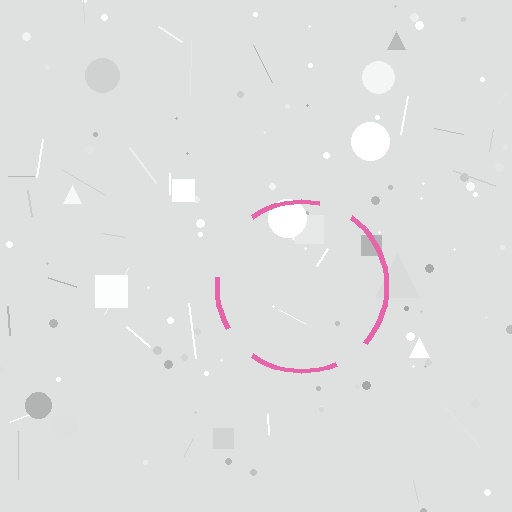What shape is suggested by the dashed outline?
The dashed outline suggests a circle.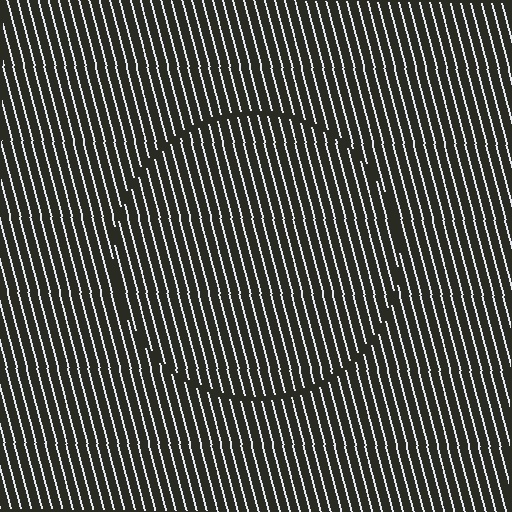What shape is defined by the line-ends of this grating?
An illusory circle. The interior of the shape contains the same grating, shifted by half a period — the contour is defined by the phase discontinuity where line-ends from the inner and outer gratings abut.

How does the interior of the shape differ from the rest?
The interior of the shape contains the same grating, shifted by half a period — the contour is defined by the phase discontinuity where line-ends from the inner and outer gratings abut.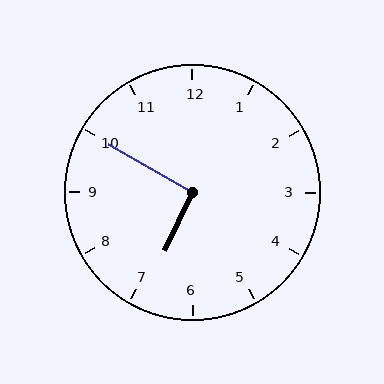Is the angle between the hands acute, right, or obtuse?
It is right.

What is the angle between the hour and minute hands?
Approximately 95 degrees.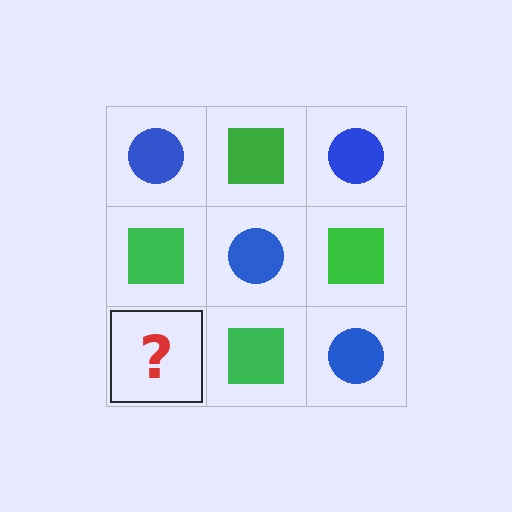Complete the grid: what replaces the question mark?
The question mark should be replaced with a blue circle.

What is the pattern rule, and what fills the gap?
The rule is that it alternates blue circle and green square in a checkerboard pattern. The gap should be filled with a blue circle.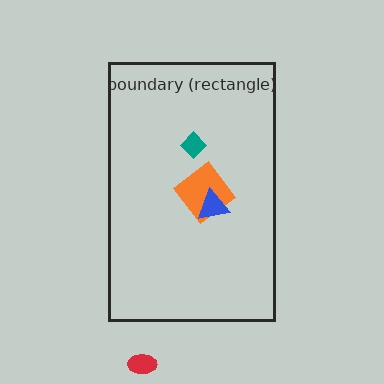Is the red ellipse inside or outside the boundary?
Outside.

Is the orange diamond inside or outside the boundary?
Inside.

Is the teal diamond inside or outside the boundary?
Inside.